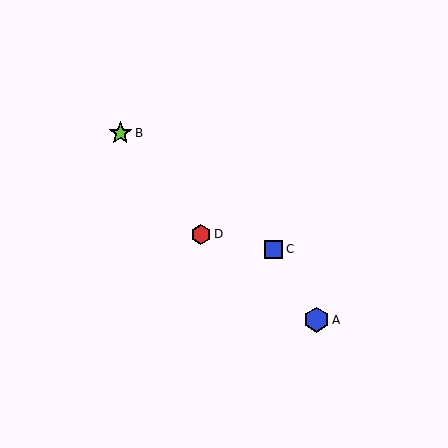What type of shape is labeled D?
Shape D is a red hexagon.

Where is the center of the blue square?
The center of the blue square is at (274, 249).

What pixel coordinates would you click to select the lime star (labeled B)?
Click at (120, 133) to select the lime star B.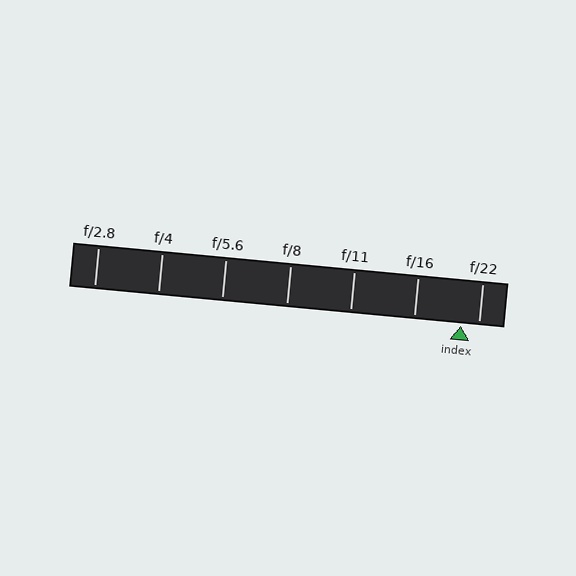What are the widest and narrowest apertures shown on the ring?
The widest aperture shown is f/2.8 and the narrowest is f/22.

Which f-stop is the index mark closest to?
The index mark is closest to f/22.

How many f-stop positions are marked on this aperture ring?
There are 7 f-stop positions marked.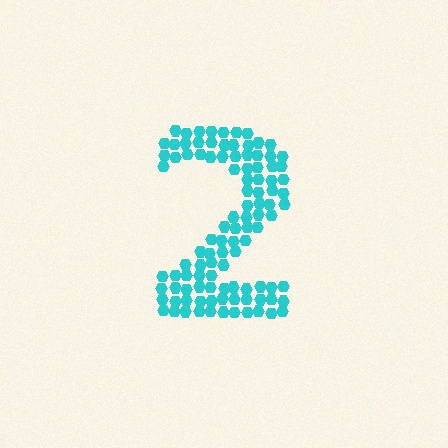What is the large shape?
The large shape is the digit 2.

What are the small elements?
The small elements are hexagons.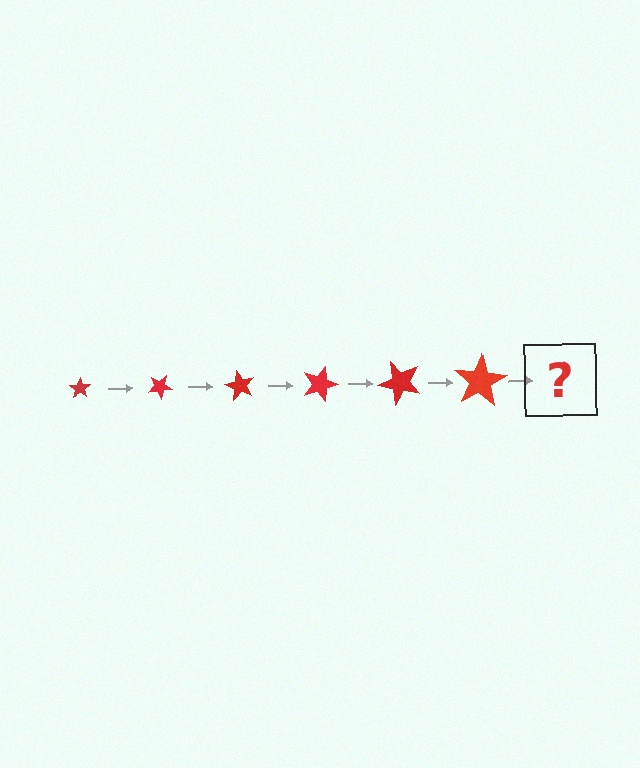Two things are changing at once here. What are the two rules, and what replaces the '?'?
The two rules are that the star grows larger each step and it rotates 30 degrees each step. The '?' should be a star, larger than the previous one and rotated 180 degrees from the start.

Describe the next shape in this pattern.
It should be a star, larger than the previous one and rotated 180 degrees from the start.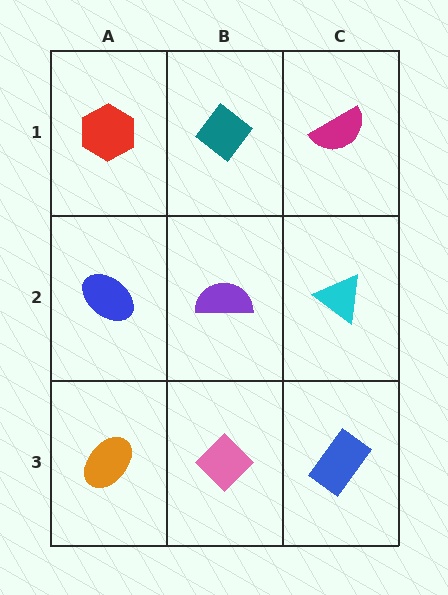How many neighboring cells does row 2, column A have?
3.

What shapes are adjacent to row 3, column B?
A purple semicircle (row 2, column B), an orange ellipse (row 3, column A), a blue rectangle (row 3, column C).